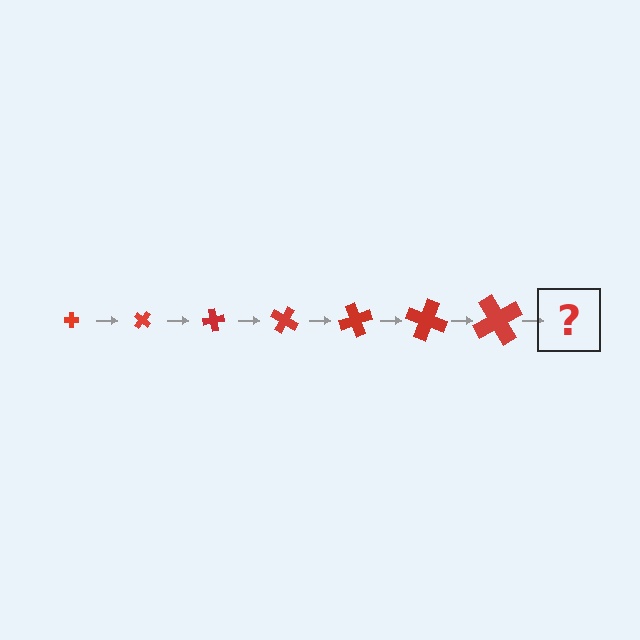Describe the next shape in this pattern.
It should be a cross, larger than the previous one and rotated 280 degrees from the start.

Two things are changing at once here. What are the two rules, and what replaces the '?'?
The two rules are that the cross grows larger each step and it rotates 40 degrees each step. The '?' should be a cross, larger than the previous one and rotated 280 degrees from the start.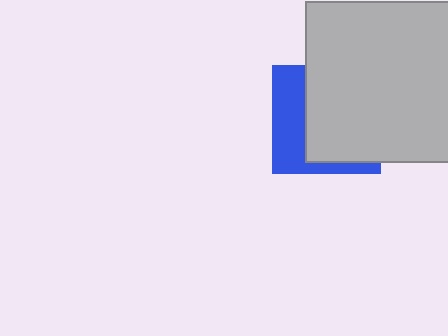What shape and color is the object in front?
The object in front is a light gray square.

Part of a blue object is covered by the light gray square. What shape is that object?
It is a square.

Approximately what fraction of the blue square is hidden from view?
Roughly 63% of the blue square is hidden behind the light gray square.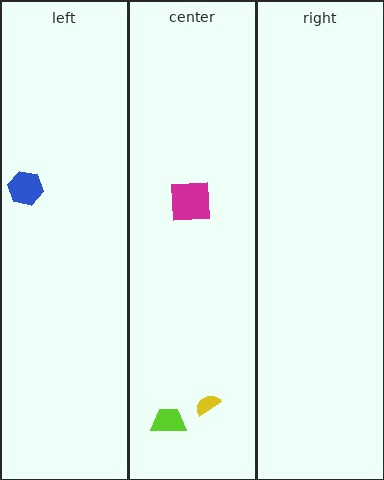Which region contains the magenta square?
The center region.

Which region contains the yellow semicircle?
The center region.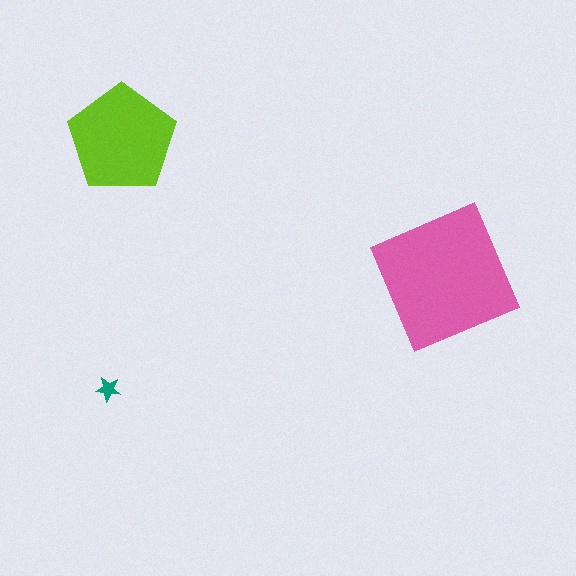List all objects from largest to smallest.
The pink square, the lime pentagon, the teal star.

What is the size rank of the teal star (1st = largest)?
3rd.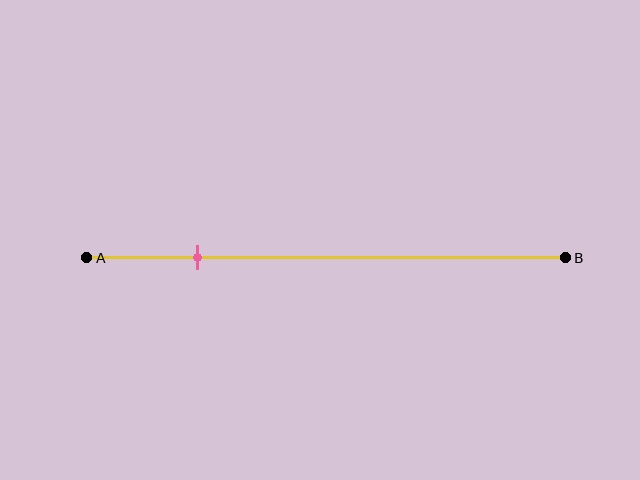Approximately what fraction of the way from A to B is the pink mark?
The pink mark is approximately 25% of the way from A to B.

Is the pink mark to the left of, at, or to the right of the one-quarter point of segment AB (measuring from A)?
The pink mark is approximately at the one-quarter point of segment AB.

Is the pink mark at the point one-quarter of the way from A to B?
Yes, the mark is approximately at the one-quarter point.